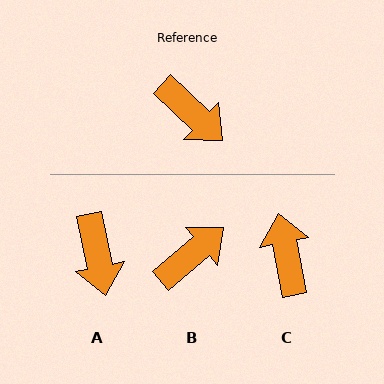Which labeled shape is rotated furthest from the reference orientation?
C, about 145 degrees away.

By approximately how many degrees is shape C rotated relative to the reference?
Approximately 145 degrees counter-clockwise.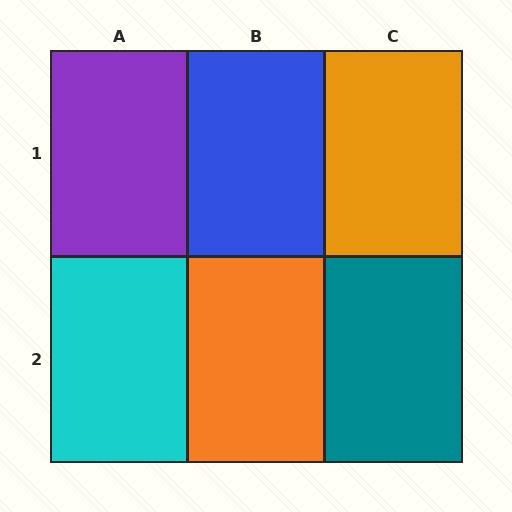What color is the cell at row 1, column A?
Purple.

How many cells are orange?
2 cells are orange.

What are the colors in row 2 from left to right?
Cyan, orange, teal.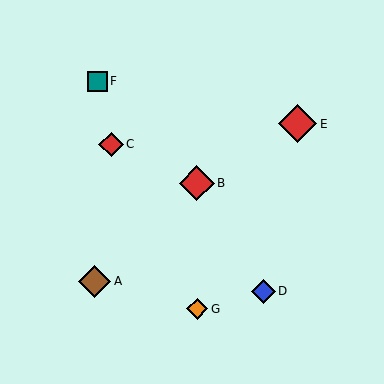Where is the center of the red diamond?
The center of the red diamond is at (197, 183).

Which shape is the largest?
The red diamond (labeled E) is the largest.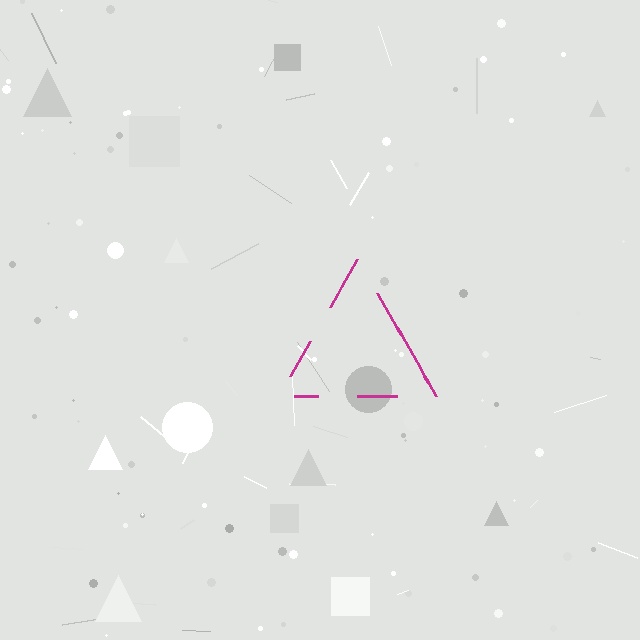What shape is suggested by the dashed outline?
The dashed outline suggests a triangle.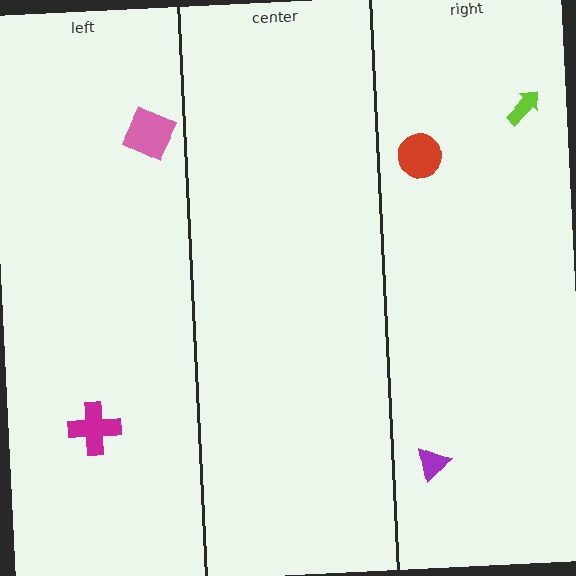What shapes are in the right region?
The red circle, the lime arrow, the purple triangle.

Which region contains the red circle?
The right region.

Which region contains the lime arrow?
The right region.